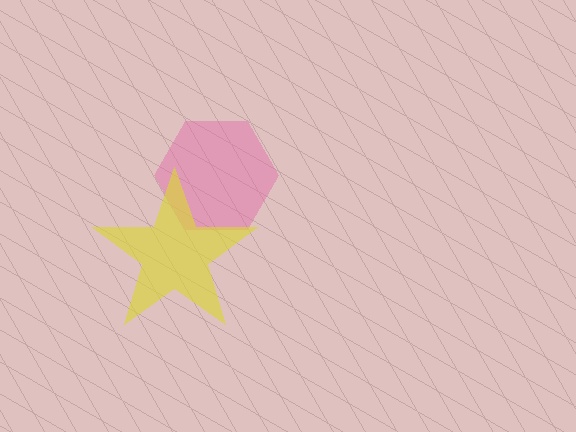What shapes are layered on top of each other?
The layered shapes are: a pink hexagon, a yellow star.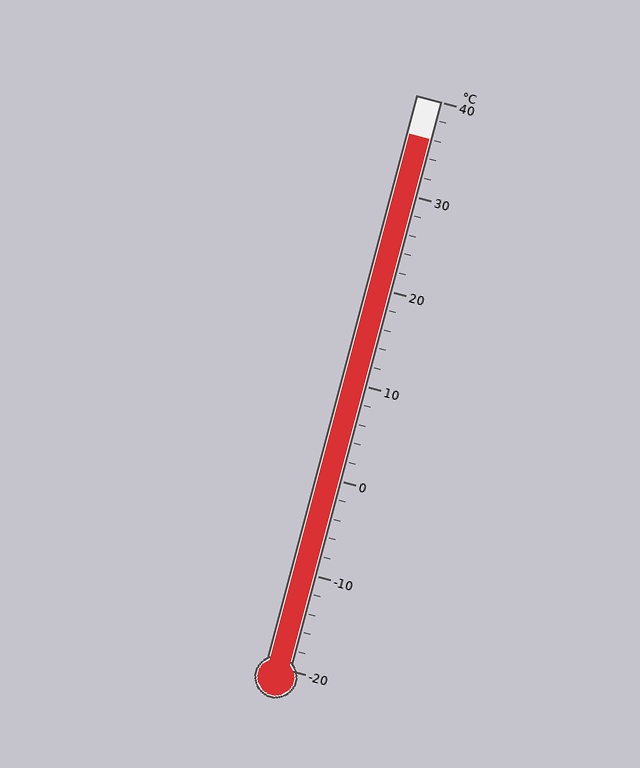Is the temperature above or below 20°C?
The temperature is above 20°C.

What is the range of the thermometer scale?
The thermometer scale ranges from -20°C to 40°C.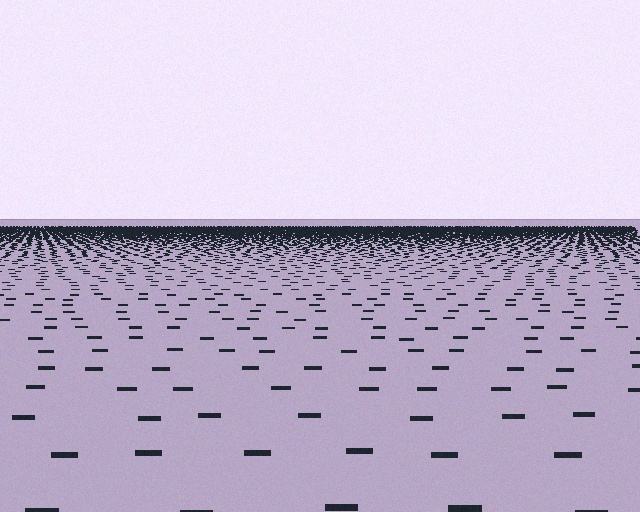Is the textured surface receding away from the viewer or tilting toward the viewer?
The surface is receding away from the viewer. Texture elements get smaller and denser toward the top.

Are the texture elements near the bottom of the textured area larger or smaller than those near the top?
Larger. Near the bottom, elements are closer to the viewer and appear at a bigger on-screen size.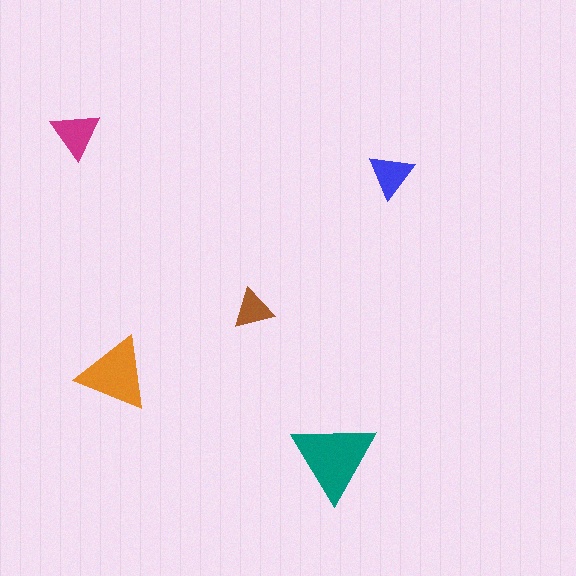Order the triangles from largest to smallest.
the teal one, the orange one, the magenta one, the blue one, the brown one.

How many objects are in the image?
There are 5 objects in the image.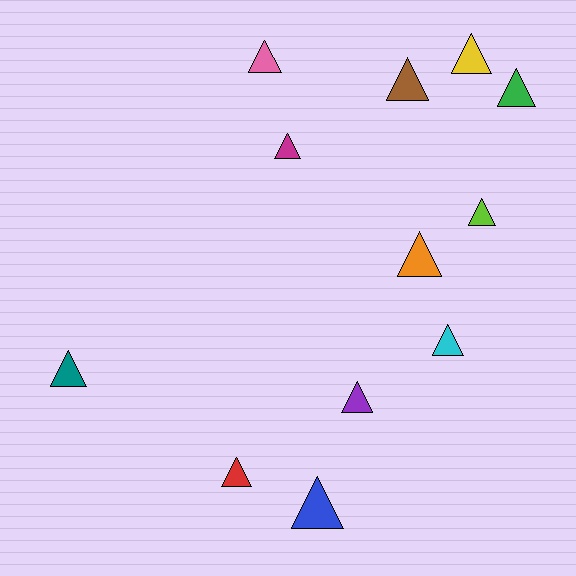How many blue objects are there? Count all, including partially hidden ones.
There is 1 blue object.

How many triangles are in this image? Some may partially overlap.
There are 12 triangles.